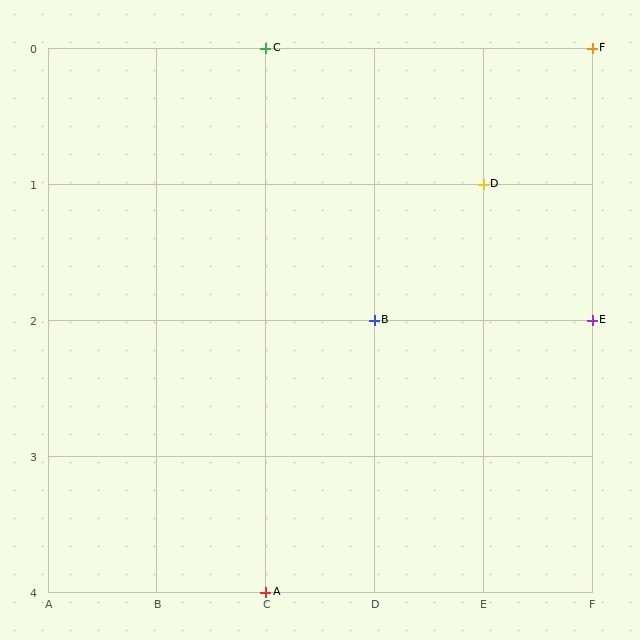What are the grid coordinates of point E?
Point E is at grid coordinates (F, 2).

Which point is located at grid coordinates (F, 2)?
Point E is at (F, 2).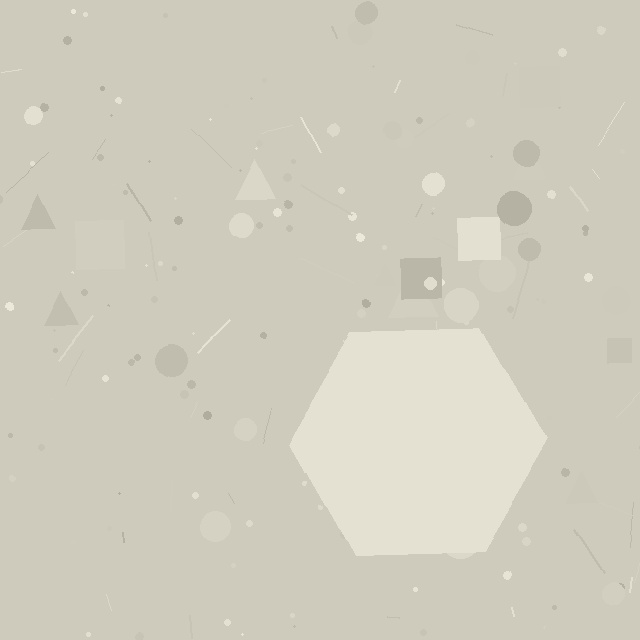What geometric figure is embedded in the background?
A hexagon is embedded in the background.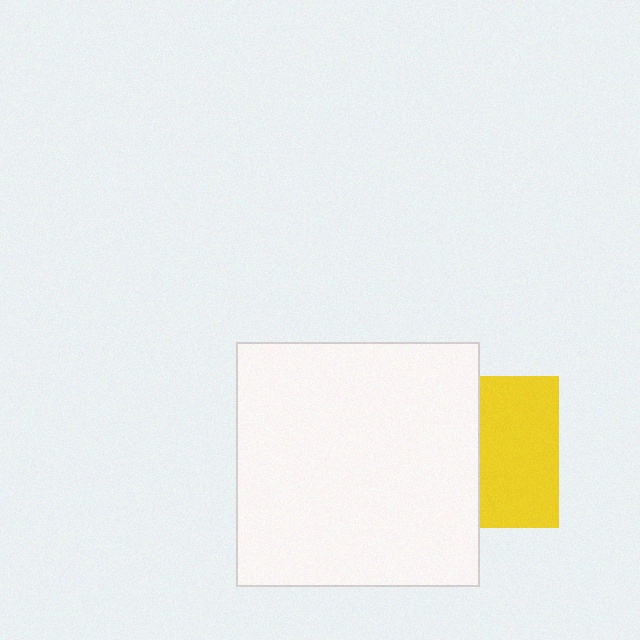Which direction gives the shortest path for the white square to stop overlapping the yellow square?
Moving left gives the shortest separation.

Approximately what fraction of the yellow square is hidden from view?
Roughly 47% of the yellow square is hidden behind the white square.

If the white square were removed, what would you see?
You would see the complete yellow square.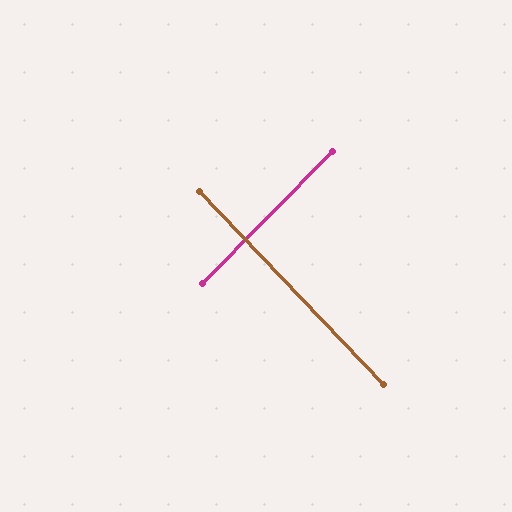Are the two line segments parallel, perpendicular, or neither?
Perpendicular — they meet at approximately 88°.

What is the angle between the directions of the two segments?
Approximately 88 degrees.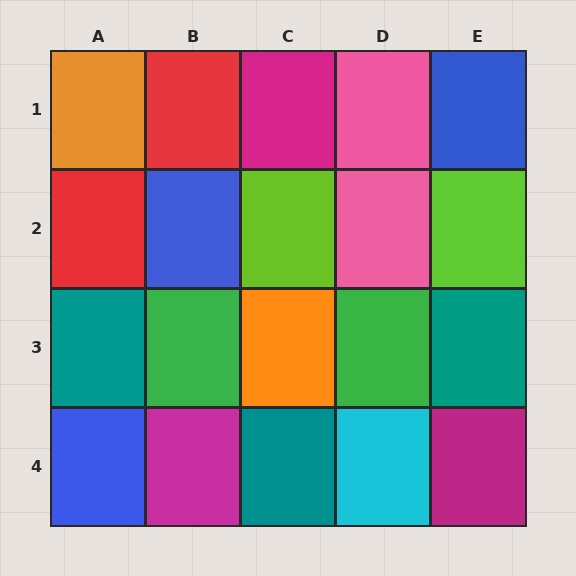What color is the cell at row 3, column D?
Green.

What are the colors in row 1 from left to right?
Orange, red, magenta, pink, blue.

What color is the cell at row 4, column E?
Magenta.